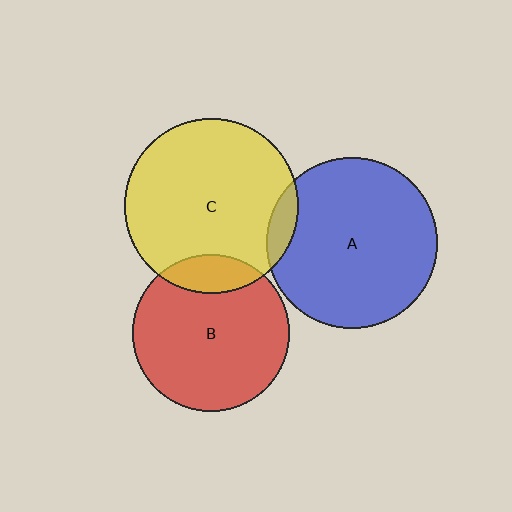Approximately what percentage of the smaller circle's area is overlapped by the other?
Approximately 15%.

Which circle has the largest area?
Circle C (yellow).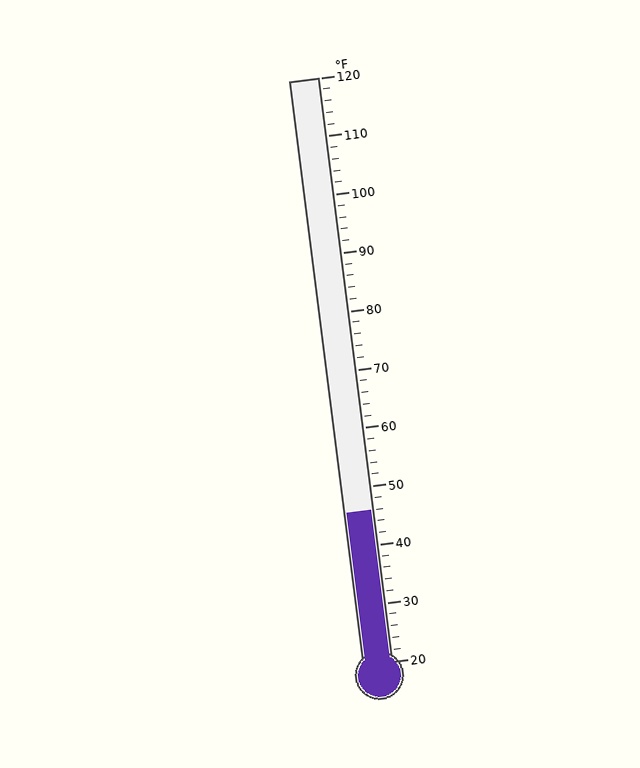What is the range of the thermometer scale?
The thermometer scale ranges from 20°F to 120°F.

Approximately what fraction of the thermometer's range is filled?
The thermometer is filled to approximately 25% of its range.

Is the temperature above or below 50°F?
The temperature is below 50°F.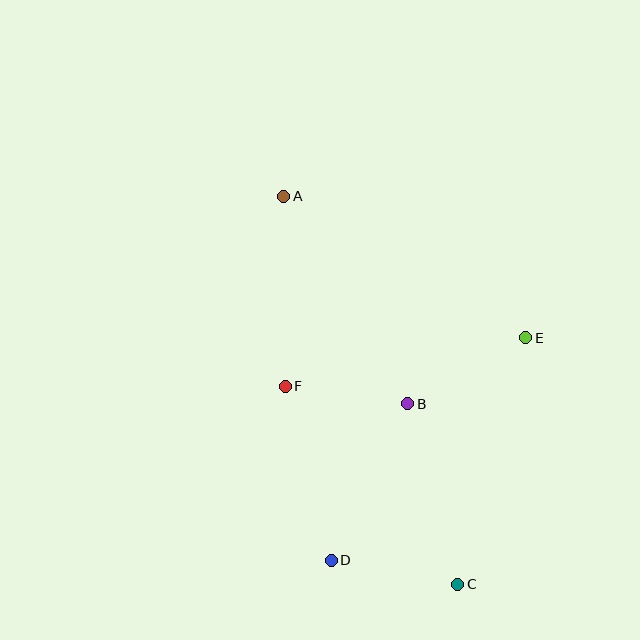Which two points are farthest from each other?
Points A and C are farthest from each other.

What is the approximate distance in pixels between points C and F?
The distance between C and F is approximately 263 pixels.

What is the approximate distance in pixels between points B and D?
The distance between B and D is approximately 175 pixels.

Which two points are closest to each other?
Points B and F are closest to each other.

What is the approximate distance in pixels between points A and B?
The distance between A and B is approximately 242 pixels.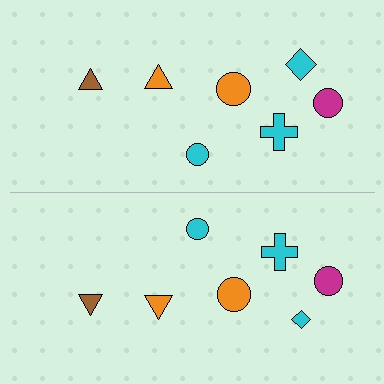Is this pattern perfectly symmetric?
No, the pattern is not perfectly symmetric. The cyan diamond on the bottom side has a different size than its mirror counterpart.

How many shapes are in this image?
There are 14 shapes in this image.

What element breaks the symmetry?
The cyan diamond on the bottom side has a different size than its mirror counterpart.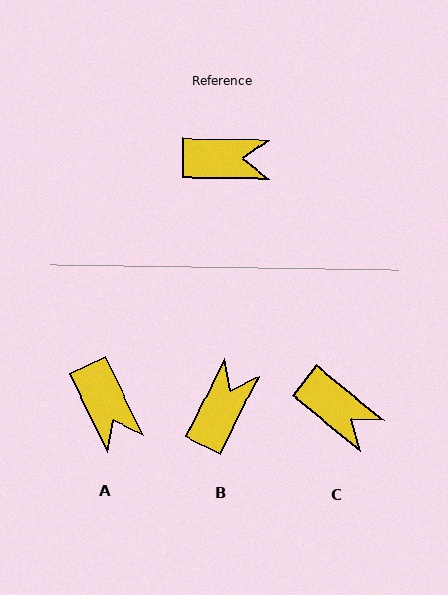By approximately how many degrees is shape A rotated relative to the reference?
Approximately 63 degrees clockwise.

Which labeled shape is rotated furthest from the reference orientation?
B, about 64 degrees away.